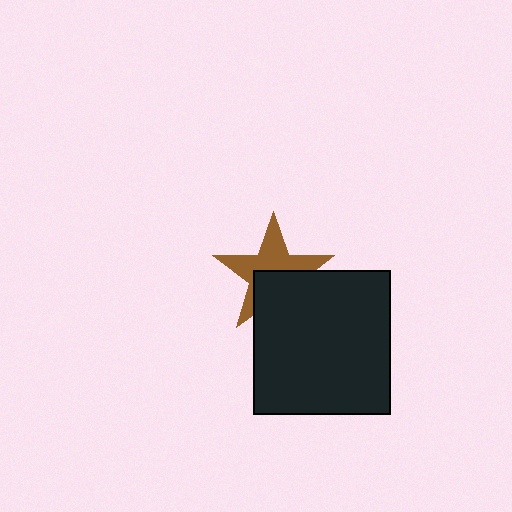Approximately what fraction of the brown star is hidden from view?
Roughly 44% of the brown star is hidden behind the black rectangle.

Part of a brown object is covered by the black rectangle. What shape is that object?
It is a star.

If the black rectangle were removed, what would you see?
You would see the complete brown star.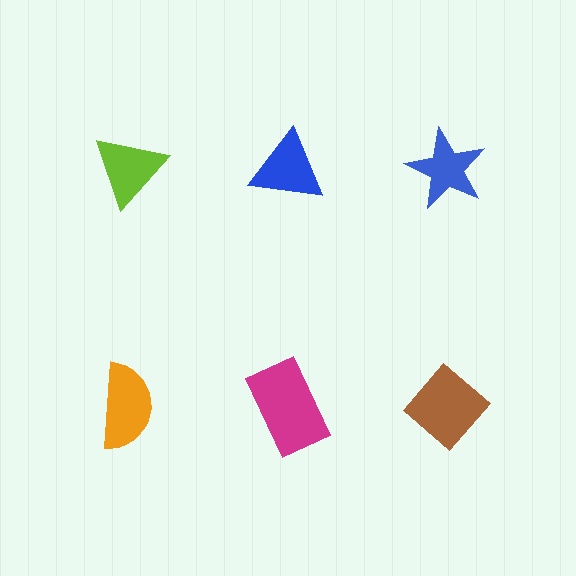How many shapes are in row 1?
3 shapes.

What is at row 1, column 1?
A lime triangle.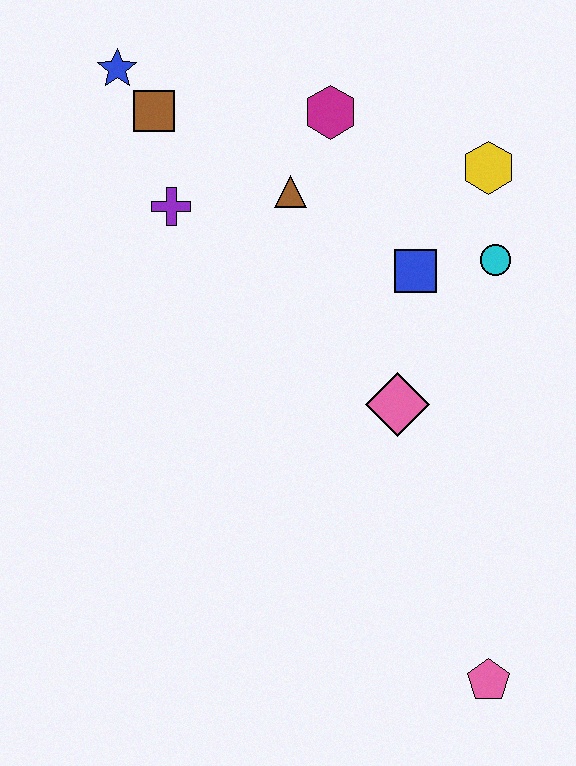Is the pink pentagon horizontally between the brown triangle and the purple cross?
No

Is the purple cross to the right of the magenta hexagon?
No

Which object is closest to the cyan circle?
The blue square is closest to the cyan circle.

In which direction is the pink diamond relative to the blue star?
The pink diamond is below the blue star.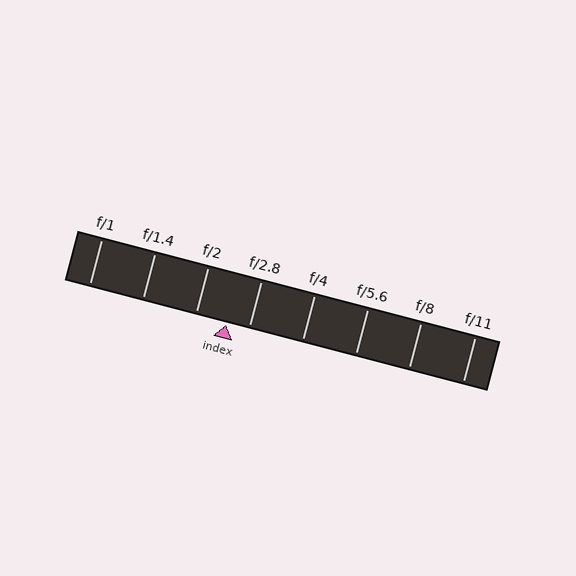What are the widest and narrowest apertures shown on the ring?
The widest aperture shown is f/1 and the narrowest is f/11.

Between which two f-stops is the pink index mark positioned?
The index mark is between f/2 and f/2.8.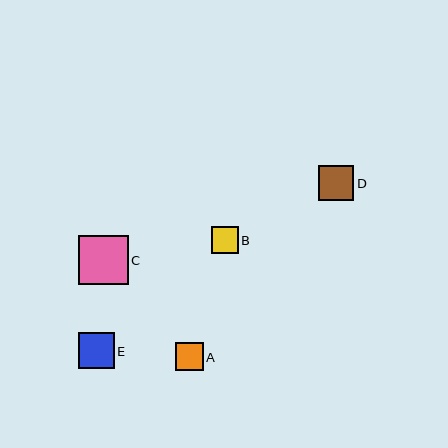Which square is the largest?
Square C is the largest with a size of approximately 49 pixels.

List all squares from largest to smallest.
From largest to smallest: C, E, D, A, B.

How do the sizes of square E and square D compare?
Square E and square D are approximately the same size.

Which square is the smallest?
Square B is the smallest with a size of approximately 27 pixels.